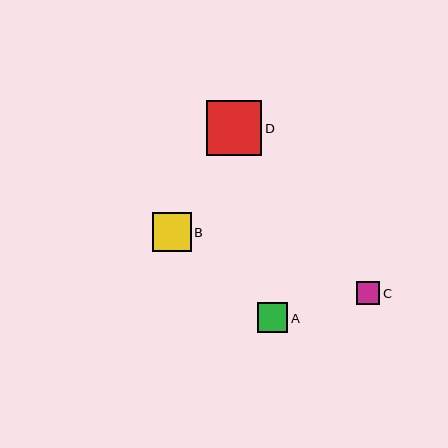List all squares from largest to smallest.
From largest to smallest: D, B, A, C.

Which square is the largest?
Square D is the largest with a size of approximately 55 pixels.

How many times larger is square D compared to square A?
Square D is approximately 1.8 times the size of square A.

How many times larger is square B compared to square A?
Square B is approximately 1.3 times the size of square A.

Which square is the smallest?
Square C is the smallest with a size of approximately 23 pixels.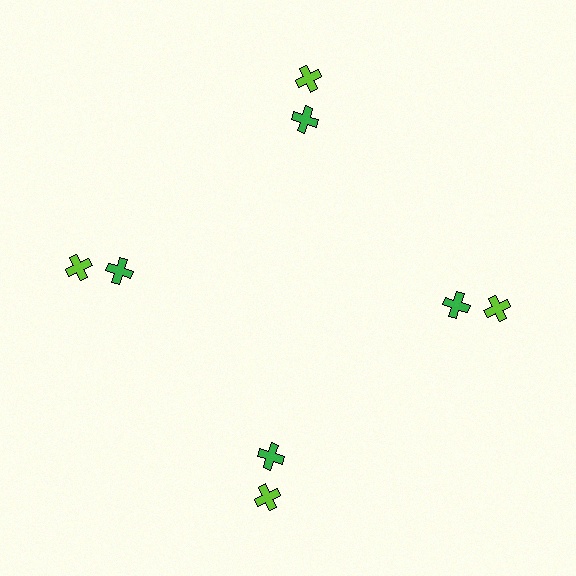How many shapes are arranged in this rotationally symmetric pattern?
There are 8 shapes, arranged in 4 groups of 2.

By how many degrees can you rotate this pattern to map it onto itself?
The pattern maps onto itself every 90 degrees of rotation.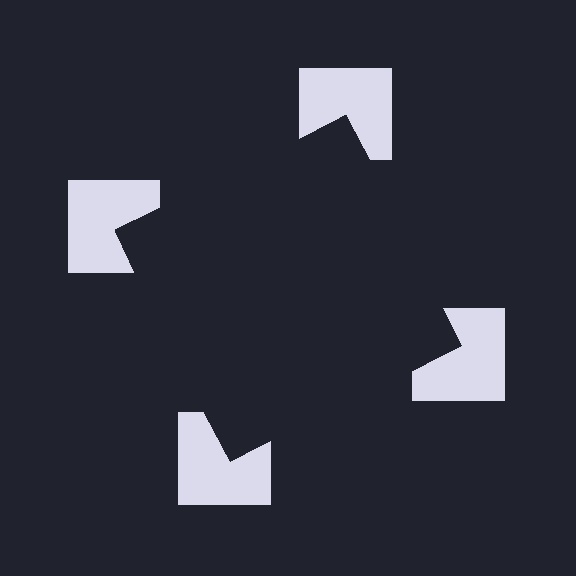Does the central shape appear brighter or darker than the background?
It typically appears slightly darker than the background, even though no actual brightness change is drawn.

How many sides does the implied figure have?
4 sides.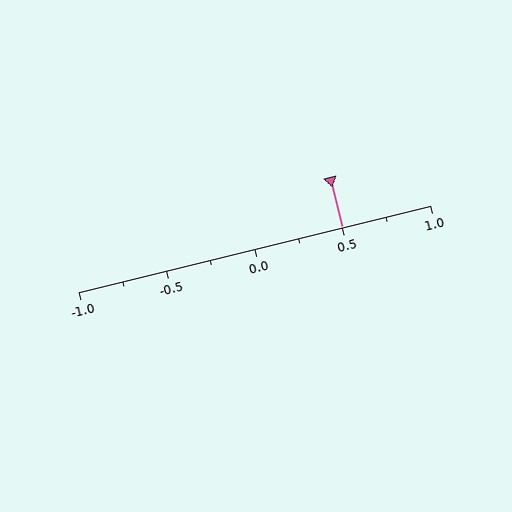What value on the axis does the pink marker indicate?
The marker indicates approximately 0.5.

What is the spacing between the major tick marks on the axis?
The major ticks are spaced 0.5 apart.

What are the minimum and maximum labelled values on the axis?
The axis runs from -1.0 to 1.0.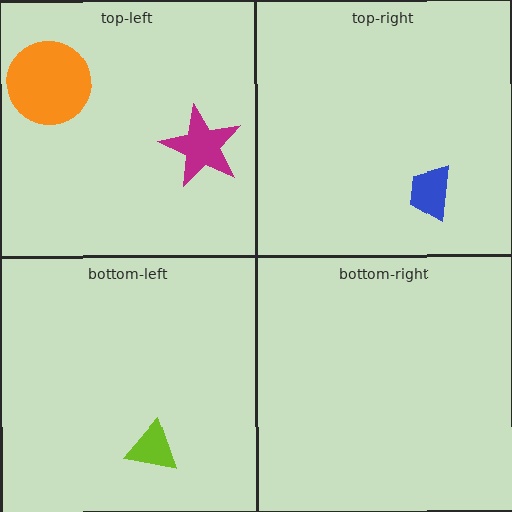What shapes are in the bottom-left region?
The lime triangle.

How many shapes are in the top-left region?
2.